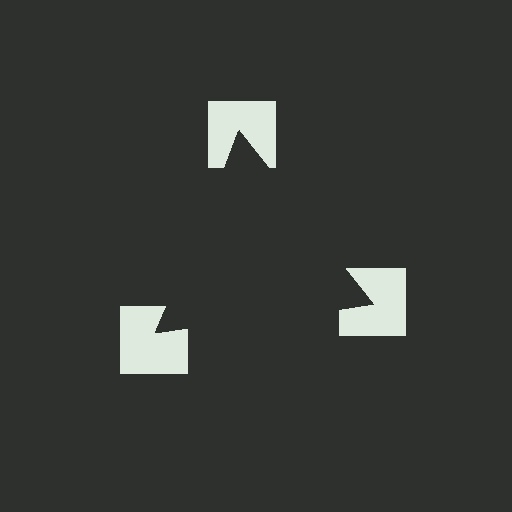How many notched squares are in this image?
There are 3 — one at each vertex of the illusory triangle.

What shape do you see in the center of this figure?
An illusory triangle — its edges are inferred from the aligned wedge cuts in the notched squares, not physically drawn.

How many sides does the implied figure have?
3 sides.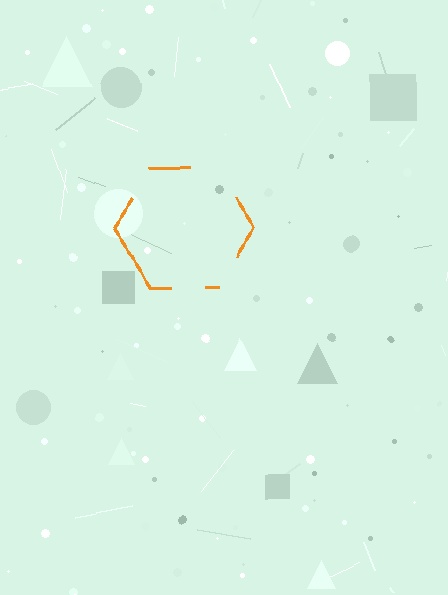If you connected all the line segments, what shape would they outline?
They would outline a hexagon.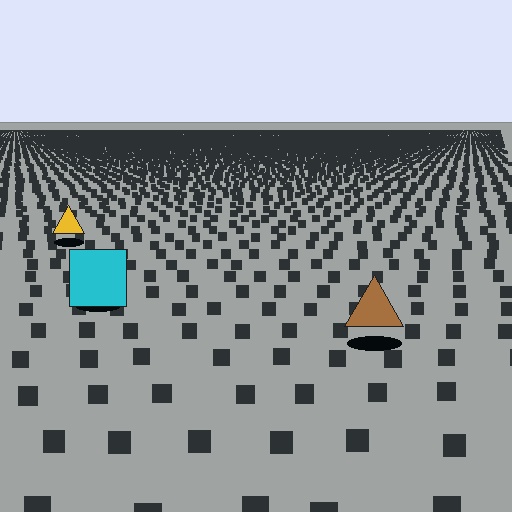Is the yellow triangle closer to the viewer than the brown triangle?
No. The brown triangle is closer — you can tell from the texture gradient: the ground texture is coarser near it.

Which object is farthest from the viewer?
The yellow triangle is farthest from the viewer. It appears smaller and the ground texture around it is denser.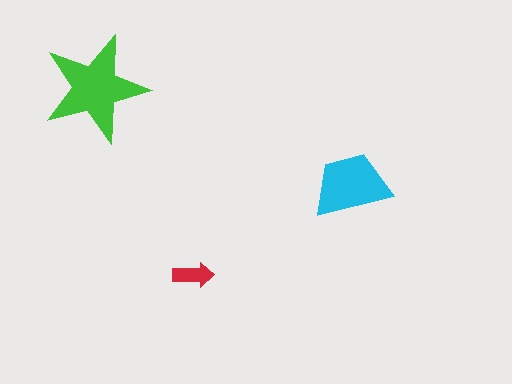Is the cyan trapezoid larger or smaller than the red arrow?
Larger.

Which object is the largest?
The green star.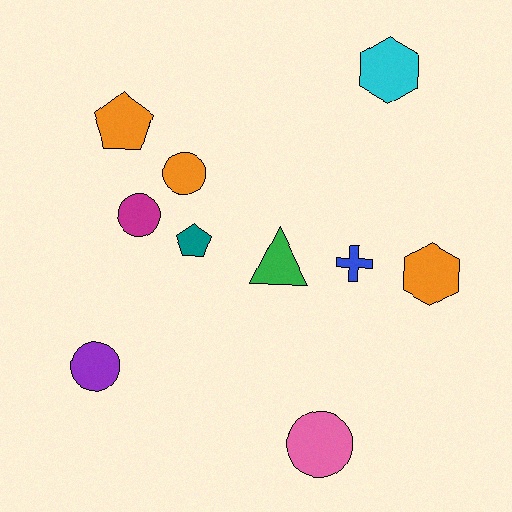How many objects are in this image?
There are 10 objects.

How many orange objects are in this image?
There are 3 orange objects.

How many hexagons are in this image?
There are 2 hexagons.